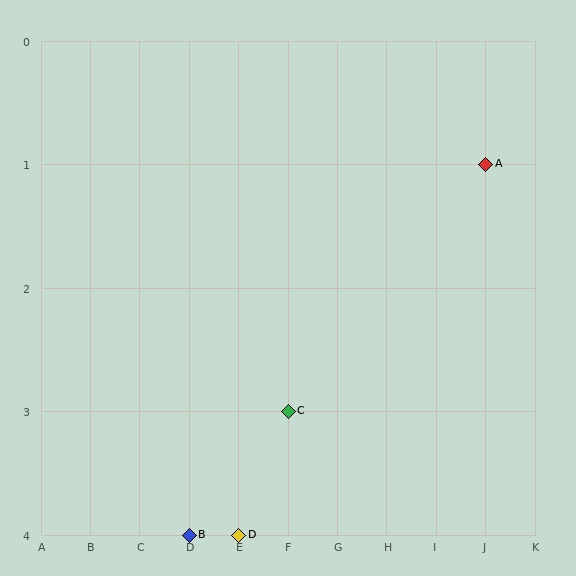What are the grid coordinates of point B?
Point B is at grid coordinates (D, 4).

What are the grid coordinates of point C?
Point C is at grid coordinates (F, 3).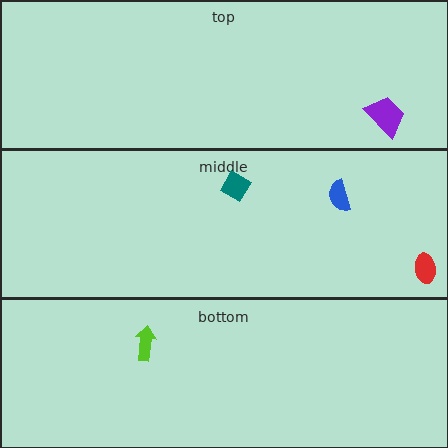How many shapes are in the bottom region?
1.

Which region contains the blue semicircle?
The middle region.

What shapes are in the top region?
The purple trapezoid.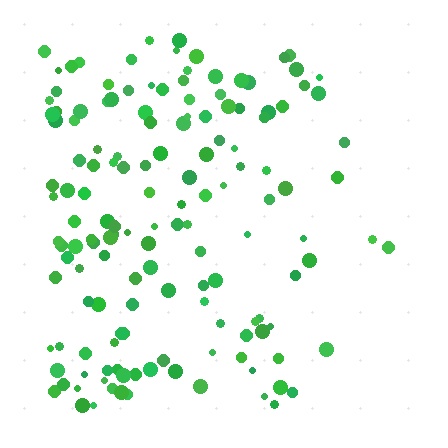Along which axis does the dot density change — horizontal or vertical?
Horizontal.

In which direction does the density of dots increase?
From right to left, with the left side densest.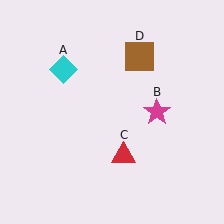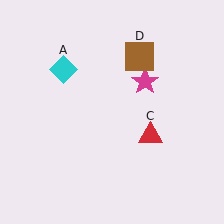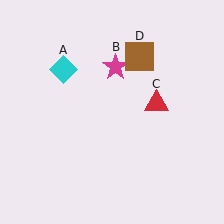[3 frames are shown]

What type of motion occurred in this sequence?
The magenta star (object B), red triangle (object C) rotated counterclockwise around the center of the scene.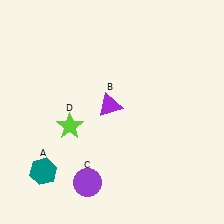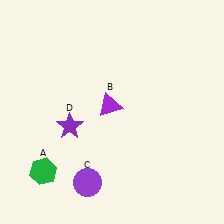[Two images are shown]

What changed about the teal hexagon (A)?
In Image 1, A is teal. In Image 2, it changed to green.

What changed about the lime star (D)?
In Image 1, D is lime. In Image 2, it changed to purple.